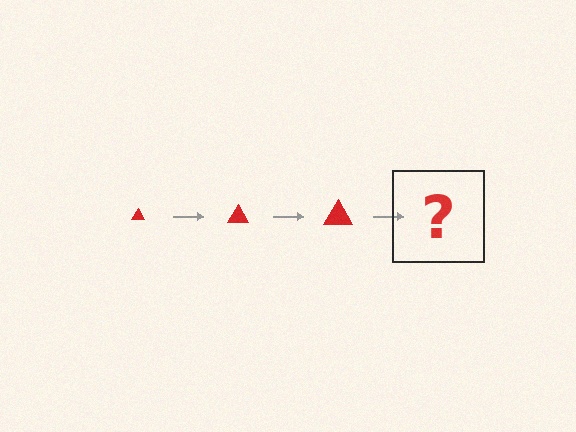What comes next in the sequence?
The next element should be a red triangle, larger than the previous one.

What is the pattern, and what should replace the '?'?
The pattern is that the triangle gets progressively larger each step. The '?' should be a red triangle, larger than the previous one.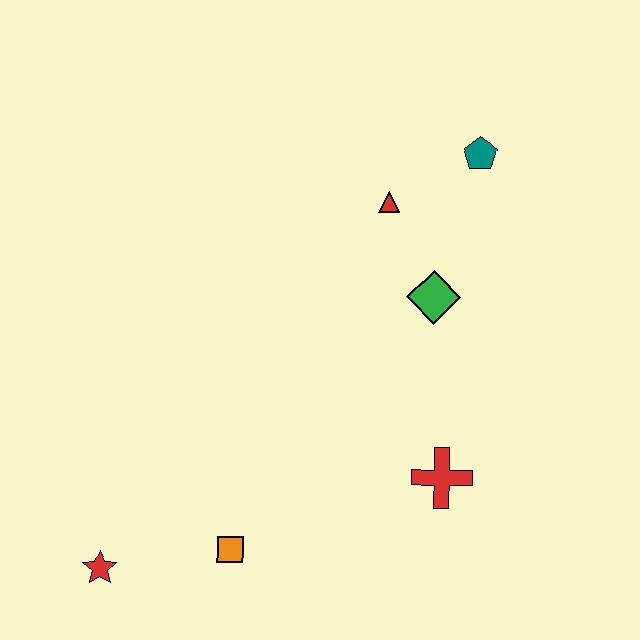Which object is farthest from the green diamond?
The red star is farthest from the green diamond.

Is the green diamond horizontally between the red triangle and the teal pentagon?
Yes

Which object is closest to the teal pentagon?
The red triangle is closest to the teal pentagon.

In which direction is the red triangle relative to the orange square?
The red triangle is above the orange square.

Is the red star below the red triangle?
Yes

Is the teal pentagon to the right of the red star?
Yes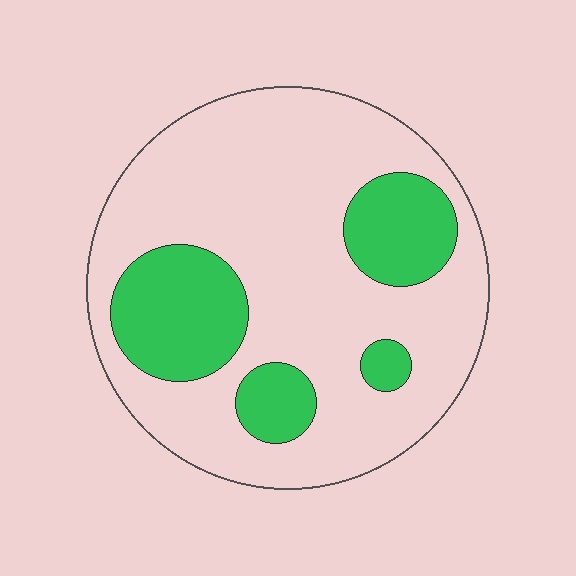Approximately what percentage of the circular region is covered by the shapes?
Approximately 25%.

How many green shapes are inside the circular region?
4.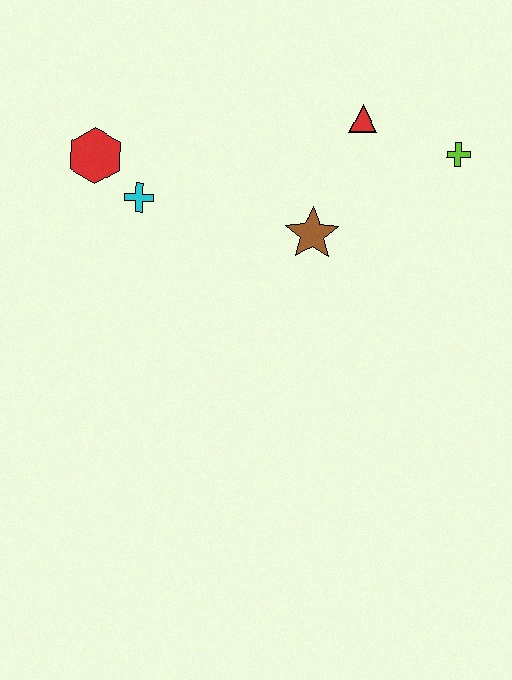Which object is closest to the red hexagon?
The cyan cross is closest to the red hexagon.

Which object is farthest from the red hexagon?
The lime cross is farthest from the red hexagon.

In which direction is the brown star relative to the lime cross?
The brown star is to the left of the lime cross.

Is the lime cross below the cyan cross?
No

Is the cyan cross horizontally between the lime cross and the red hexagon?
Yes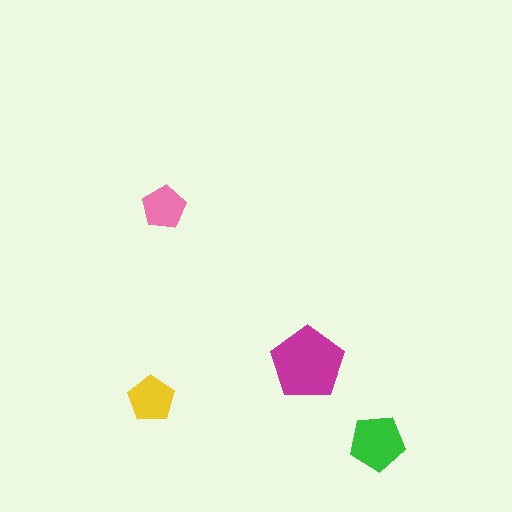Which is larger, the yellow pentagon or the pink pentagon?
The yellow one.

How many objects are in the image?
There are 4 objects in the image.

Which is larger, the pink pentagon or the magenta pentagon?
The magenta one.